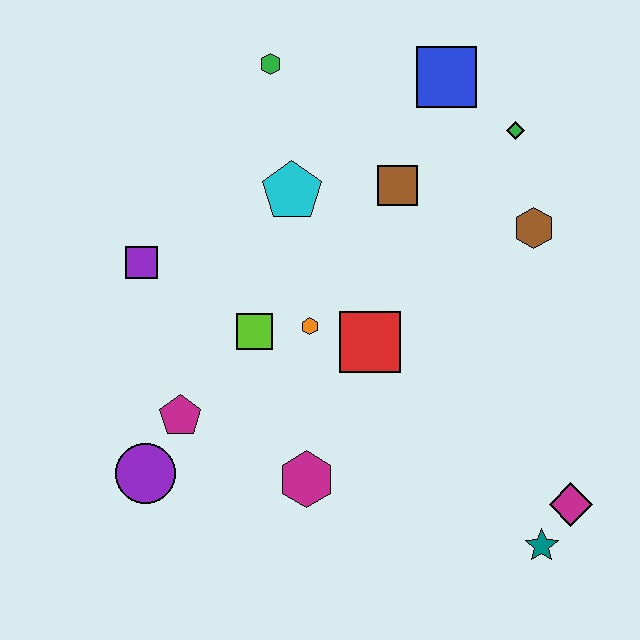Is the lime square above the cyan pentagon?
No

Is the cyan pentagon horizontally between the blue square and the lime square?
Yes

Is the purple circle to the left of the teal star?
Yes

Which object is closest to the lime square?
The orange hexagon is closest to the lime square.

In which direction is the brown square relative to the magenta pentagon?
The brown square is above the magenta pentagon.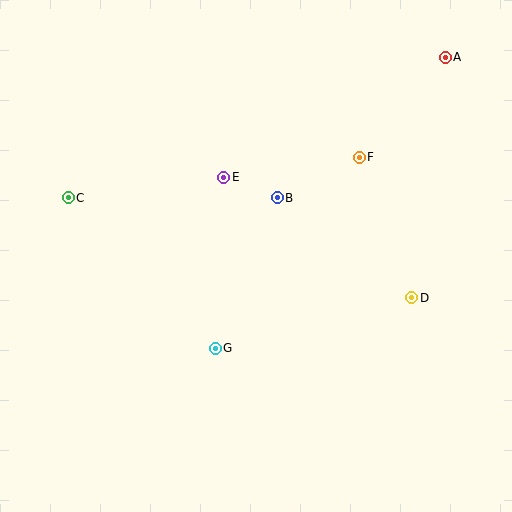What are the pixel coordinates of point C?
Point C is at (68, 198).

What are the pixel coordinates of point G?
Point G is at (215, 348).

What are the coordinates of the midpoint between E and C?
The midpoint between E and C is at (146, 188).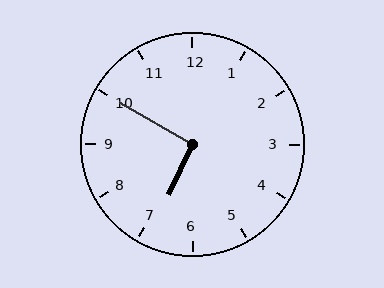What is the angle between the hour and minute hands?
Approximately 95 degrees.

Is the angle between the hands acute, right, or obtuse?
It is right.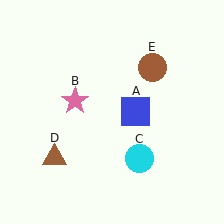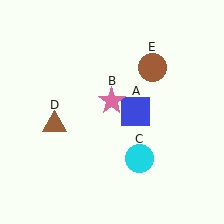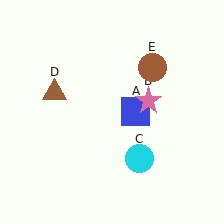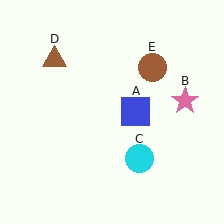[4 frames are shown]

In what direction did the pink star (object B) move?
The pink star (object B) moved right.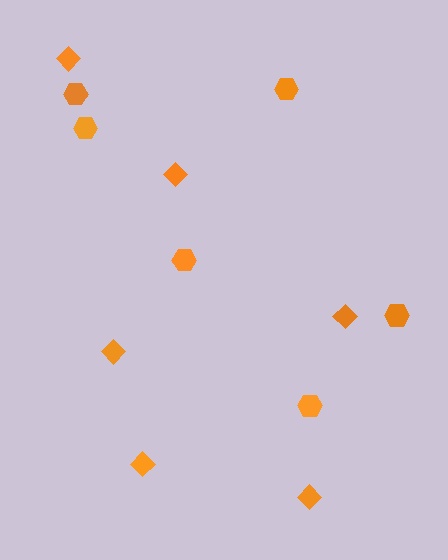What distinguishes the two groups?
There are 2 groups: one group of diamonds (6) and one group of hexagons (6).